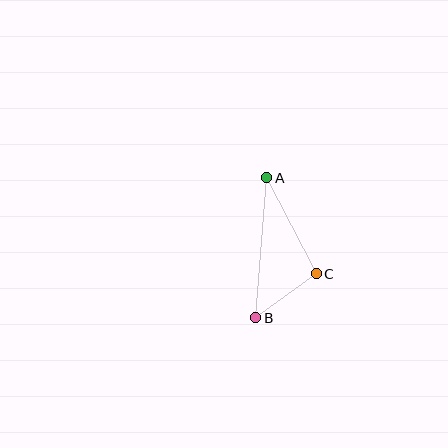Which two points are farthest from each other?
Points A and B are farthest from each other.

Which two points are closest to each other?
Points B and C are closest to each other.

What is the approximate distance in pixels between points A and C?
The distance between A and C is approximately 108 pixels.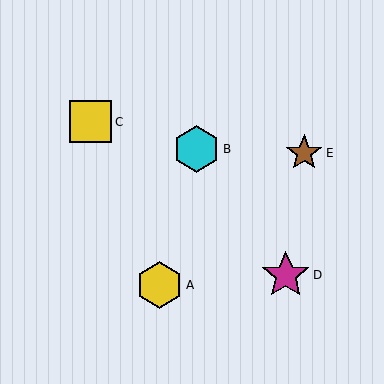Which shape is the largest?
The magenta star (labeled D) is the largest.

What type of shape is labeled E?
Shape E is a brown star.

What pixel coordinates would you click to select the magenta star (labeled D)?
Click at (286, 275) to select the magenta star D.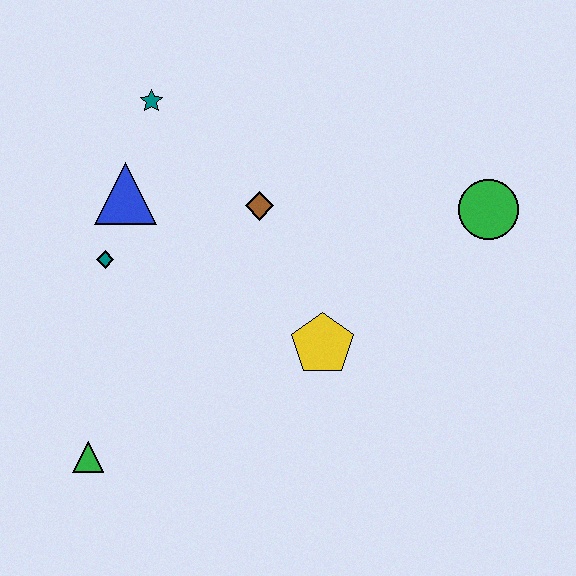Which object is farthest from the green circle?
The green triangle is farthest from the green circle.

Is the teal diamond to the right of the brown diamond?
No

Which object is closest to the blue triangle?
The teal diamond is closest to the blue triangle.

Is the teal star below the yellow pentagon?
No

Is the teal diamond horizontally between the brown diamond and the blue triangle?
No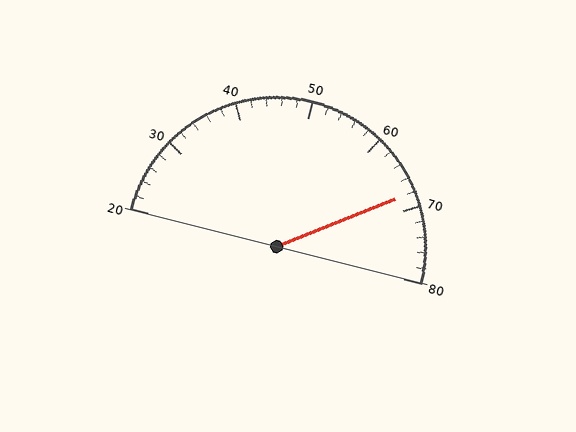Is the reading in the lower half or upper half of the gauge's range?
The reading is in the upper half of the range (20 to 80).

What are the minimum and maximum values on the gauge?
The gauge ranges from 20 to 80.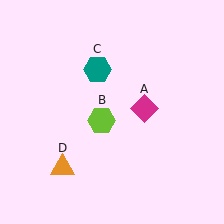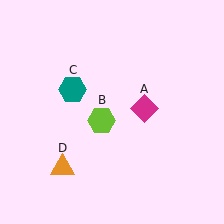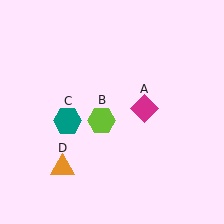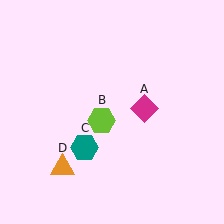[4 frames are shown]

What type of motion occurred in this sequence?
The teal hexagon (object C) rotated counterclockwise around the center of the scene.